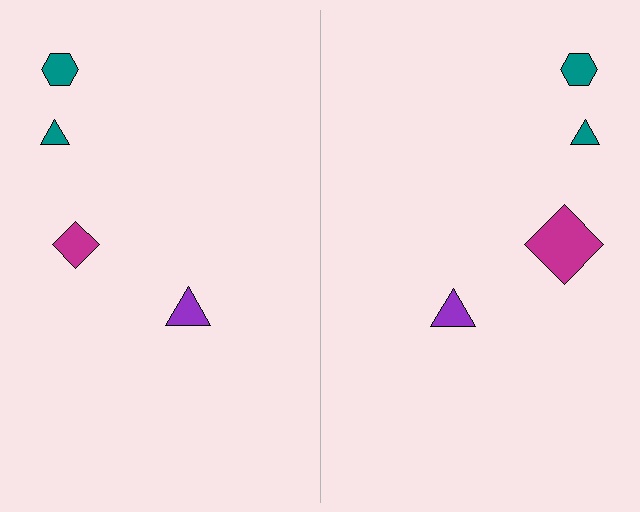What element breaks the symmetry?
The magenta diamond on the right side has a different size than its mirror counterpart.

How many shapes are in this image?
There are 8 shapes in this image.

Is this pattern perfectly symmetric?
No, the pattern is not perfectly symmetric. The magenta diamond on the right side has a different size than its mirror counterpart.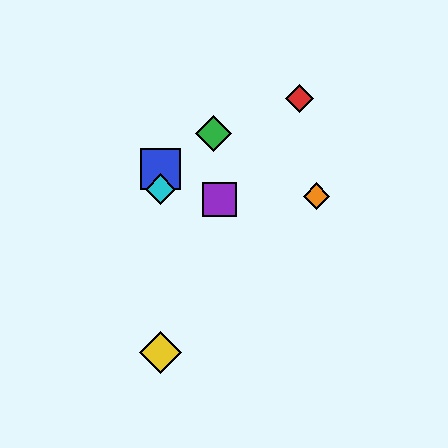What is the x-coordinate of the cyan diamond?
The cyan diamond is at x≈160.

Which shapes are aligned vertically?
The blue square, the yellow diamond, the cyan diamond are aligned vertically.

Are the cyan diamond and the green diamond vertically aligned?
No, the cyan diamond is at x≈160 and the green diamond is at x≈214.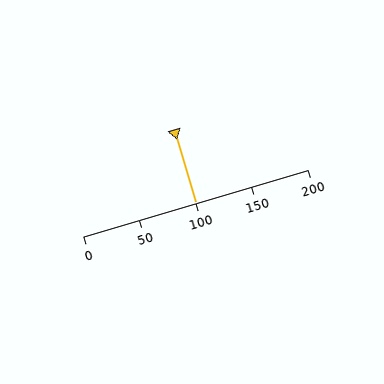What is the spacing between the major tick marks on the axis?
The major ticks are spaced 50 apart.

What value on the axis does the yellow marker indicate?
The marker indicates approximately 100.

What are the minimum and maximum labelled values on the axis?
The axis runs from 0 to 200.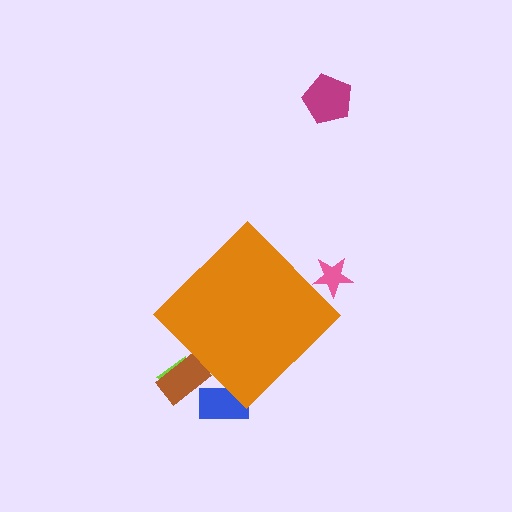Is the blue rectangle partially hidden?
Yes, the blue rectangle is partially hidden behind the orange diamond.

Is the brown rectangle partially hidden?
Yes, the brown rectangle is partially hidden behind the orange diamond.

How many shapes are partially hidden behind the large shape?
4 shapes are partially hidden.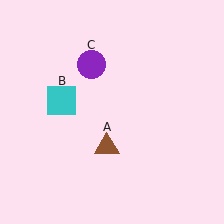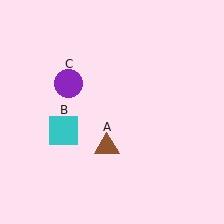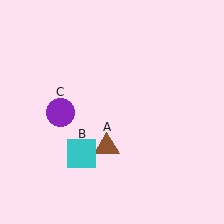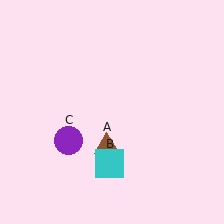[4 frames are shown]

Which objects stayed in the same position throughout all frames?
Brown triangle (object A) remained stationary.